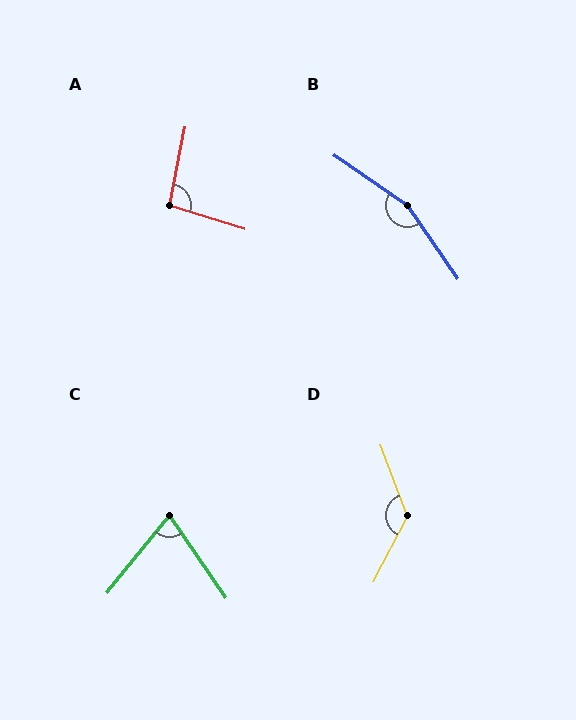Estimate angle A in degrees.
Approximately 96 degrees.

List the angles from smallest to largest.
C (73°), A (96°), D (132°), B (159°).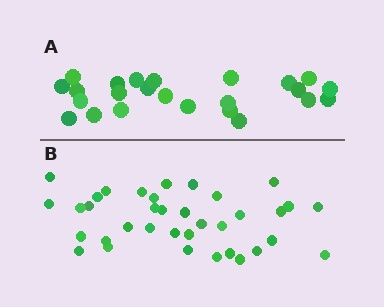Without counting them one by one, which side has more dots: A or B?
Region B (the bottom region) has more dots.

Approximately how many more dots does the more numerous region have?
Region B has roughly 12 or so more dots than region A.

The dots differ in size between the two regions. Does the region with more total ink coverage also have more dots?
No. Region A has more total ink coverage because its dots are larger, but region B actually contains more individual dots. Total area can be misleading — the number of items is what matters here.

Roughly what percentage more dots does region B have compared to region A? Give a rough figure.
About 50% more.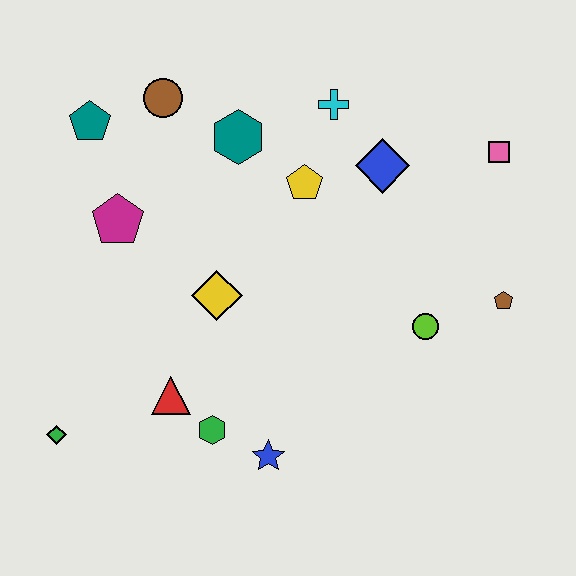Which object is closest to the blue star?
The green hexagon is closest to the blue star.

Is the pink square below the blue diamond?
No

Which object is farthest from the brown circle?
The brown pentagon is farthest from the brown circle.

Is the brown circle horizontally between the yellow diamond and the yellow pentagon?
No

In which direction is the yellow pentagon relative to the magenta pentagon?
The yellow pentagon is to the right of the magenta pentagon.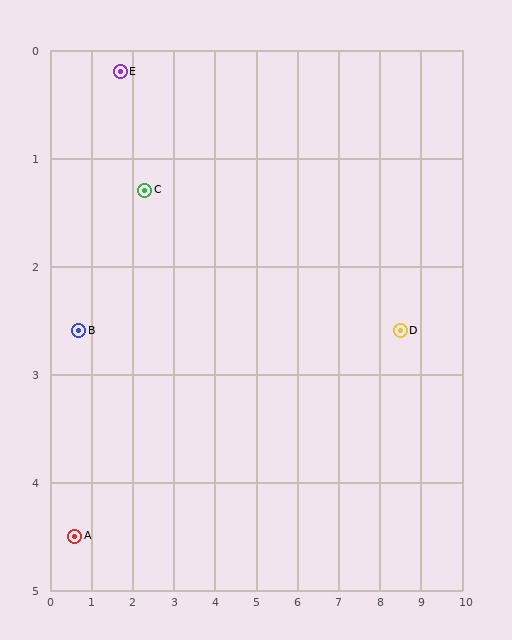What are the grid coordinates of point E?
Point E is at approximately (1.7, 0.2).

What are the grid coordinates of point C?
Point C is at approximately (2.3, 1.3).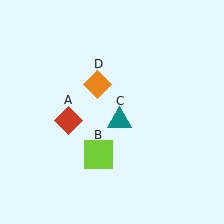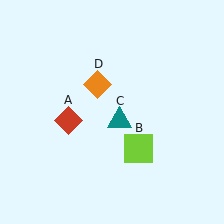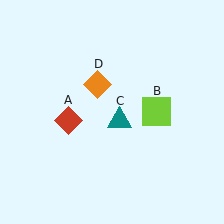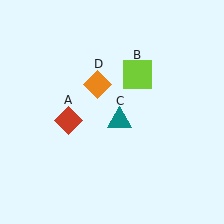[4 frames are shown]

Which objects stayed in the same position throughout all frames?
Red diamond (object A) and teal triangle (object C) and orange diamond (object D) remained stationary.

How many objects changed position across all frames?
1 object changed position: lime square (object B).